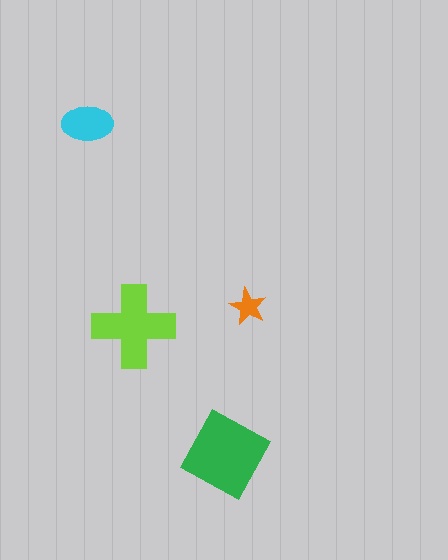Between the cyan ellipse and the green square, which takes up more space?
The green square.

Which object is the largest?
The green square.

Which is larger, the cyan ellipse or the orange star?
The cyan ellipse.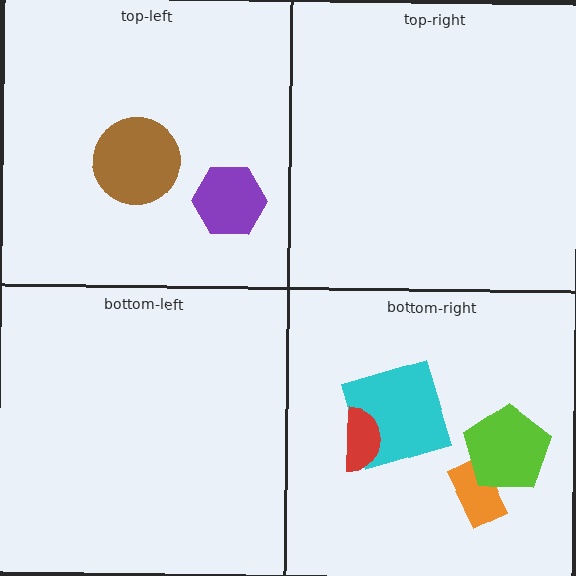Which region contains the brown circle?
The top-left region.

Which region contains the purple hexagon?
The top-left region.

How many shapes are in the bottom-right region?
4.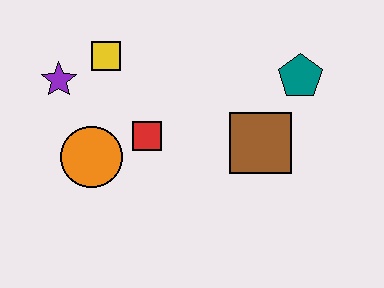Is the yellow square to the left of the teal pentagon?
Yes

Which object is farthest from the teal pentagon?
The purple star is farthest from the teal pentagon.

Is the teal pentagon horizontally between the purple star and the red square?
No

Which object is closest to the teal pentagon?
The brown square is closest to the teal pentagon.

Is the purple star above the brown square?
Yes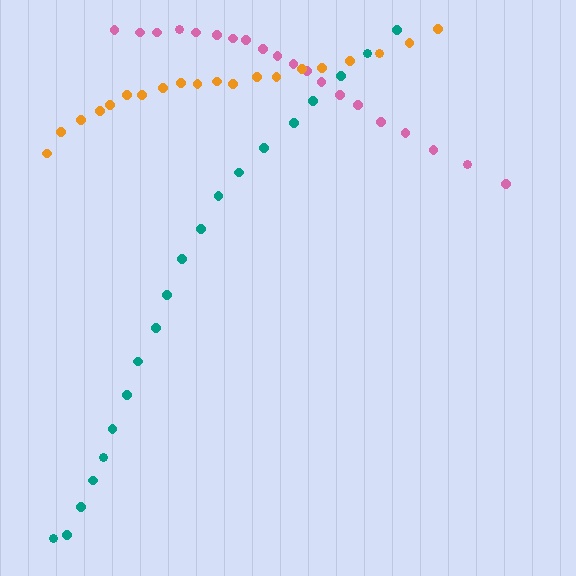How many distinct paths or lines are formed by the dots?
There are 3 distinct paths.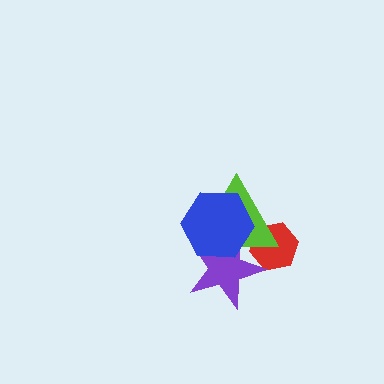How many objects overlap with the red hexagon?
2 objects overlap with the red hexagon.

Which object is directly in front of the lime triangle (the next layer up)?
The purple star is directly in front of the lime triangle.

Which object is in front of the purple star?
The blue hexagon is in front of the purple star.